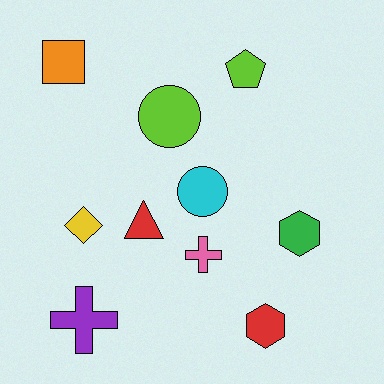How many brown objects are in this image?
There are no brown objects.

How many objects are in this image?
There are 10 objects.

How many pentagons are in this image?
There is 1 pentagon.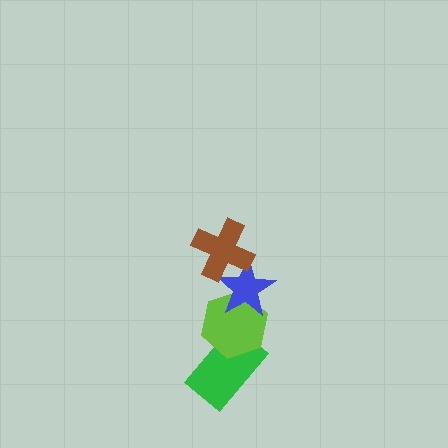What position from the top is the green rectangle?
The green rectangle is 4th from the top.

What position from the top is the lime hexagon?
The lime hexagon is 3rd from the top.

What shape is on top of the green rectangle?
The lime hexagon is on top of the green rectangle.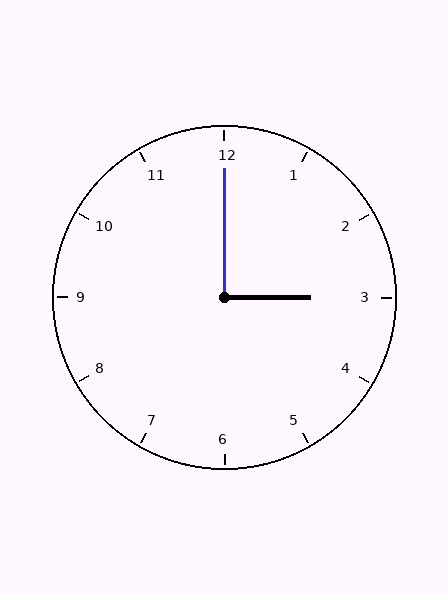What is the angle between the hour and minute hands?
Approximately 90 degrees.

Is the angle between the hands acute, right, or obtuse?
It is right.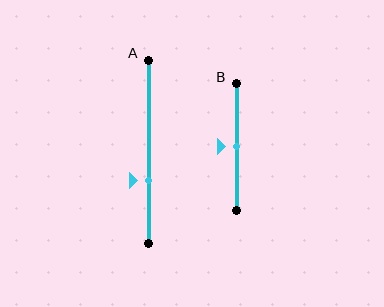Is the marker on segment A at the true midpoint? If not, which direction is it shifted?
No, the marker on segment A is shifted downward by about 16% of the segment length.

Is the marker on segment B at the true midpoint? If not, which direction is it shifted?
Yes, the marker on segment B is at the true midpoint.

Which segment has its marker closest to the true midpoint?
Segment B has its marker closest to the true midpoint.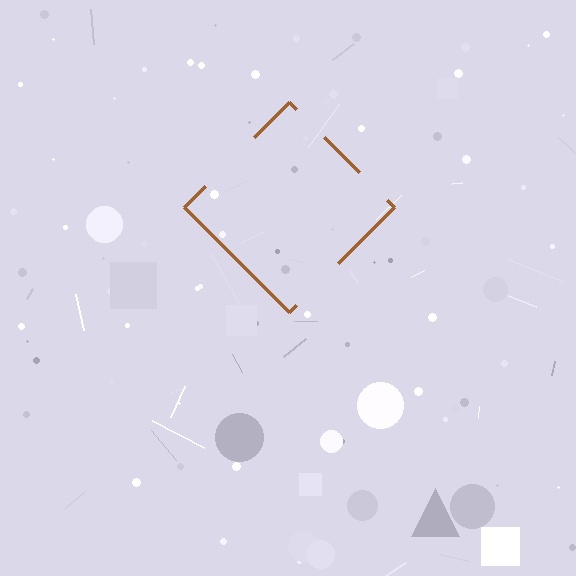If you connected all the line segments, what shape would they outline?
They would outline a diamond.